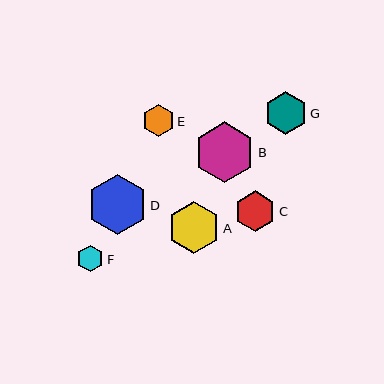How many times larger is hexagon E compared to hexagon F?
Hexagon E is approximately 1.2 times the size of hexagon F.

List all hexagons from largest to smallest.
From largest to smallest: B, D, A, G, C, E, F.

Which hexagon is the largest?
Hexagon B is the largest with a size of approximately 61 pixels.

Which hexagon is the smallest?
Hexagon F is the smallest with a size of approximately 27 pixels.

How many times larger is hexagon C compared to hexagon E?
Hexagon C is approximately 1.3 times the size of hexagon E.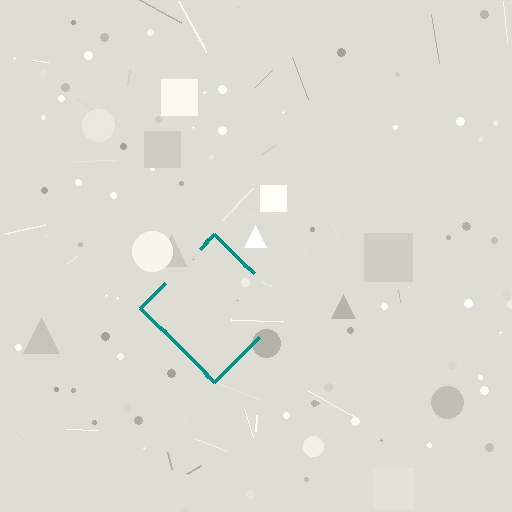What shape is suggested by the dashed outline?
The dashed outline suggests a diamond.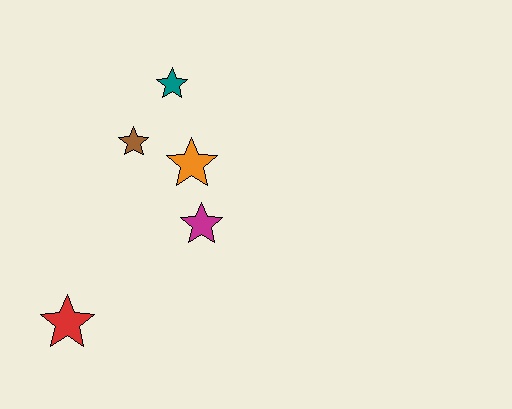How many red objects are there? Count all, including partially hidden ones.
There is 1 red object.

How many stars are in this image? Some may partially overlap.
There are 5 stars.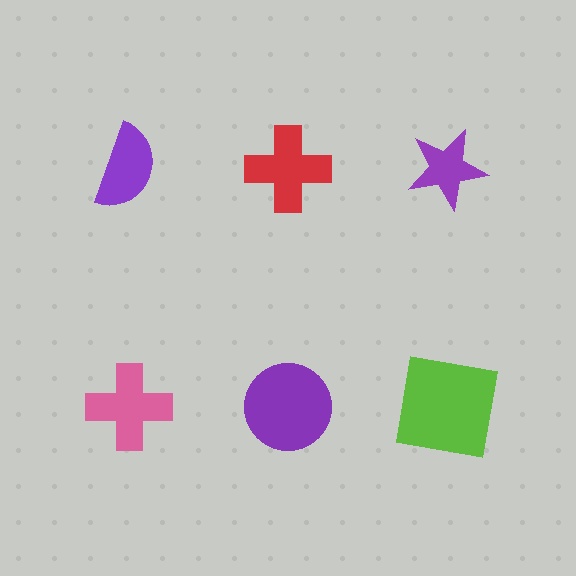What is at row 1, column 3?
A purple star.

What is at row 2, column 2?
A purple circle.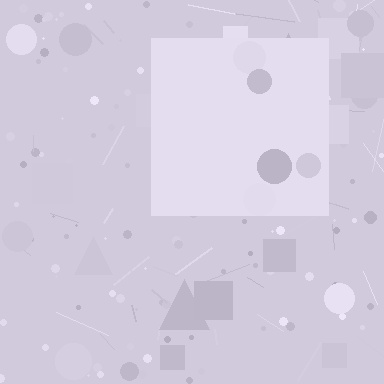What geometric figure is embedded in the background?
A square is embedded in the background.